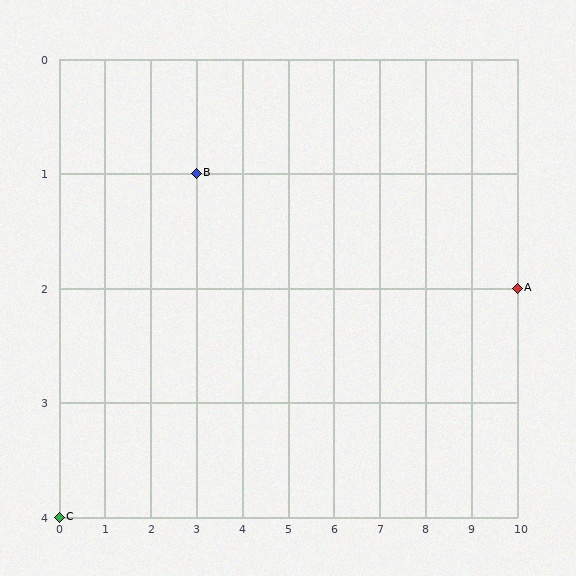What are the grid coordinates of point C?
Point C is at grid coordinates (0, 4).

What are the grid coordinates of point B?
Point B is at grid coordinates (3, 1).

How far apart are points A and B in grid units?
Points A and B are 7 columns and 1 row apart (about 7.1 grid units diagonally).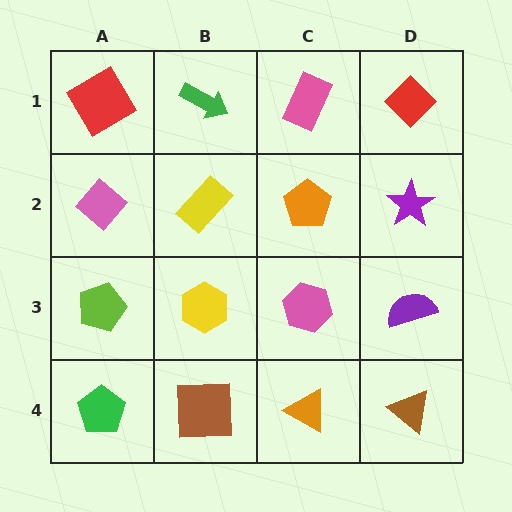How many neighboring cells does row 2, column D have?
3.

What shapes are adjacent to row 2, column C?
A pink rectangle (row 1, column C), a pink hexagon (row 3, column C), a yellow rectangle (row 2, column B), a purple star (row 2, column D).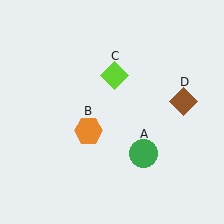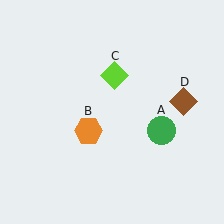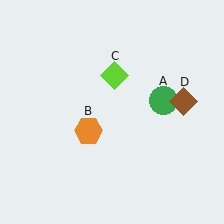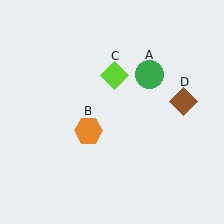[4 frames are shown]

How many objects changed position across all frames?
1 object changed position: green circle (object A).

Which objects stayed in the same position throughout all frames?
Orange hexagon (object B) and lime diamond (object C) and brown diamond (object D) remained stationary.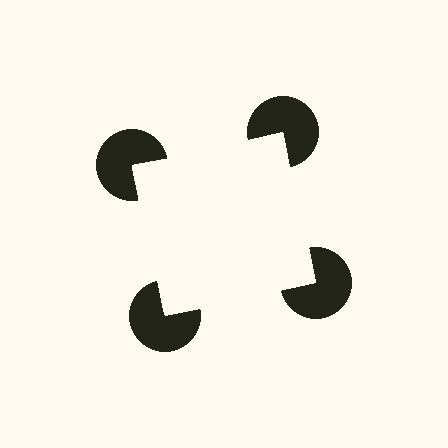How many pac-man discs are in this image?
There are 4 — one at each vertex of the illusory square.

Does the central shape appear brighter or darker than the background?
It typically appears slightly brighter than the background, even though no actual brightness change is drawn.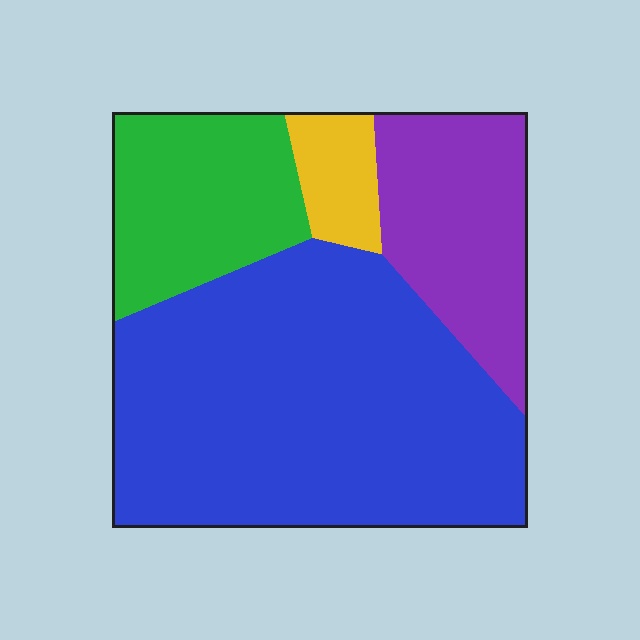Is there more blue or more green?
Blue.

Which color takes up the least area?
Yellow, at roughly 5%.